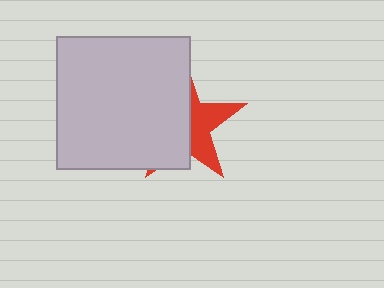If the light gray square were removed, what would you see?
You would see the complete red star.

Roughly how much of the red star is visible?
A small part of it is visible (roughly 39%).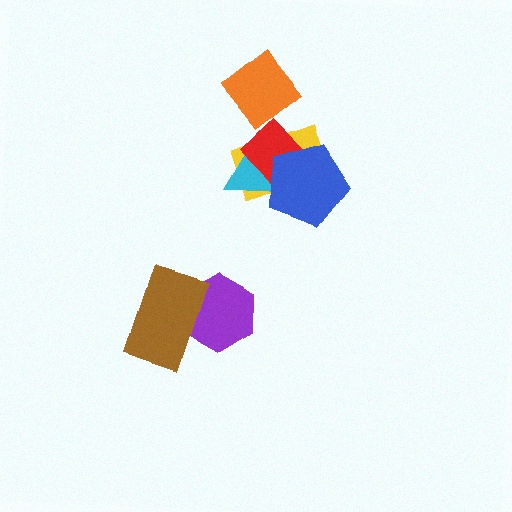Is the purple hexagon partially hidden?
Yes, it is partially covered by another shape.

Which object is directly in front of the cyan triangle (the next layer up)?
The red diamond is directly in front of the cyan triangle.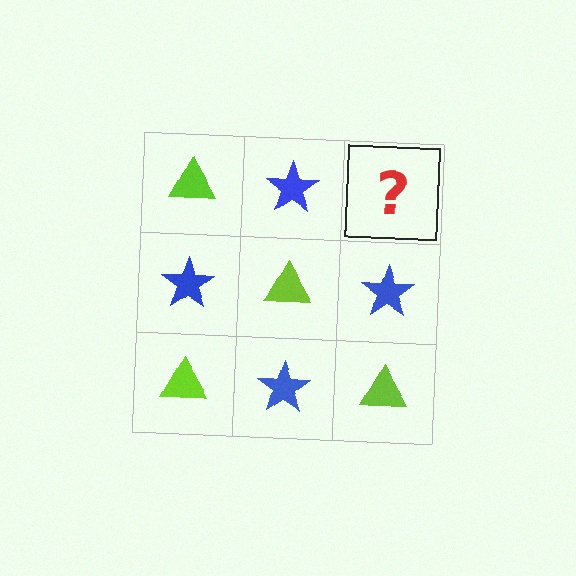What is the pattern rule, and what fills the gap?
The rule is that it alternates lime triangle and blue star in a checkerboard pattern. The gap should be filled with a lime triangle.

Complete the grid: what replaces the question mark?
The question mark should be replaced with a lime triangle.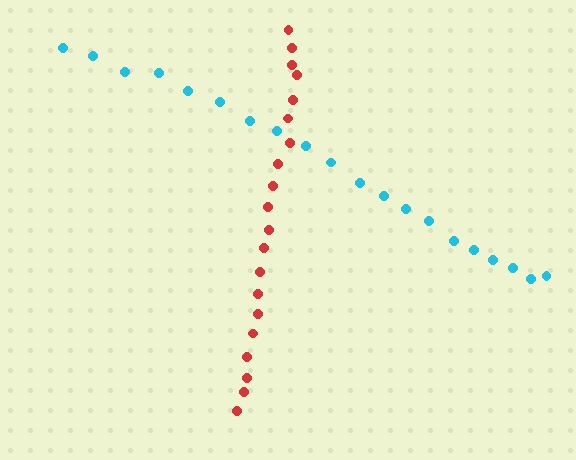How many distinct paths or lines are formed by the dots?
There are 2 distinct paths.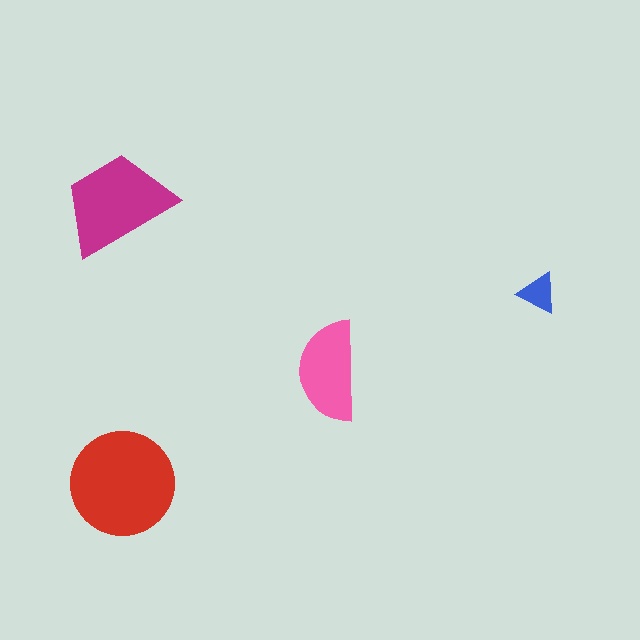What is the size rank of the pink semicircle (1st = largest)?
3rd.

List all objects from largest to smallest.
The red circle, the magenta trapezoid, the pink semicircle, the blue triangle.